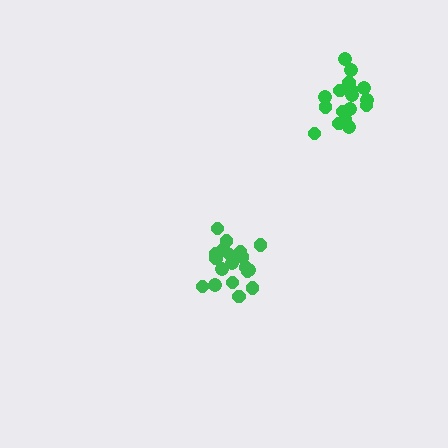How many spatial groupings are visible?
There are 2 spatial groupings.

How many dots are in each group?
Group 1: 19 dots, Group 2: 17 dots (36 total).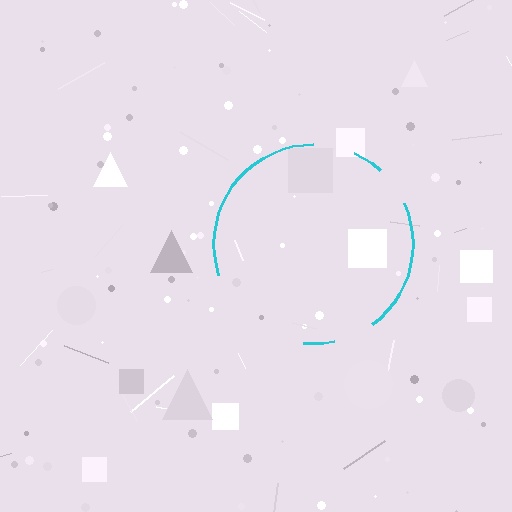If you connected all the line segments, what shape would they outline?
They would outline a circle.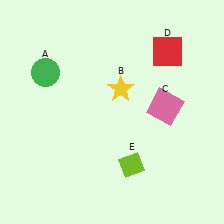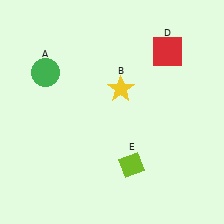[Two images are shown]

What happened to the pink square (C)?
The pink square (C) was removed in Image 2. It was in the top-right area of Image 1.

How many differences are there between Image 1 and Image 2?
There is 1 difference between the two images.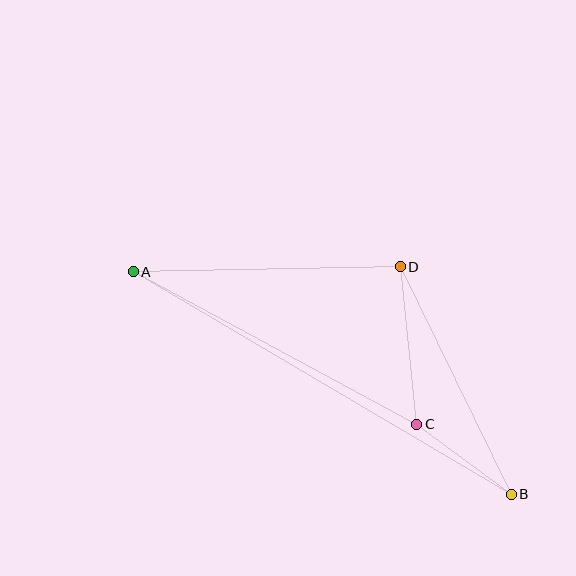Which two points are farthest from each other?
Points A and B are farthest from each other.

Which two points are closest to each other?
Points B and C are closest to each other.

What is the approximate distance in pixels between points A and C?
The distance between A and C is approximately 322 pixels.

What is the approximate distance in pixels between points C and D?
The distance between C and D is approximately 158 pixels.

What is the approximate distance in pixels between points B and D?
The distance between B and D is approximately 253 pixels.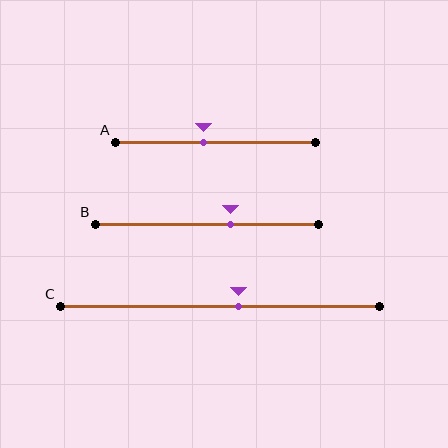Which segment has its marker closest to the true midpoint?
Segment C has its marker closest to the true midpoint.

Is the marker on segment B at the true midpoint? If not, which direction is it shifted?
No, the marker on segment B is shifted to the right by about 11% of the segment length.